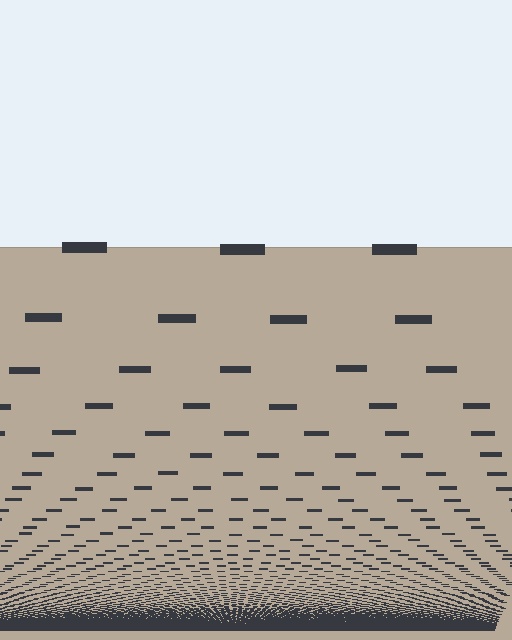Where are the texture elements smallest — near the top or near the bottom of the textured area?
Near the bottom.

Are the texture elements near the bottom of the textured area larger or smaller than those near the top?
Smaller. The gradient is inverted — elements near the bottom are smaller and denser.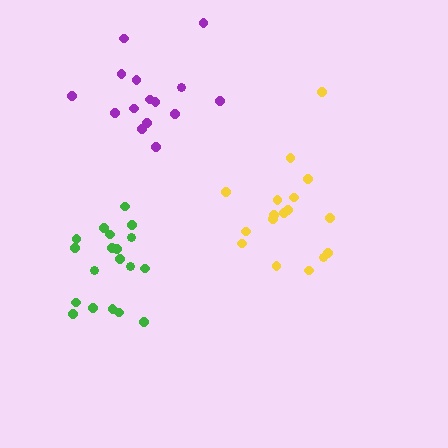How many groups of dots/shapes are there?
There are 3 groups.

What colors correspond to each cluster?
The clusters are colored: green, yellow, purple.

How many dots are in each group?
Group 1: 19 dots, Group 2: 17 dots, Group 3: 15 dots (51 total).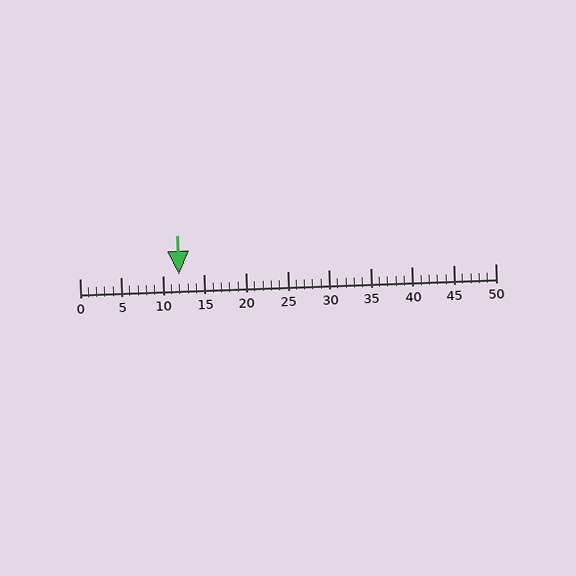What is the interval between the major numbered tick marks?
The major tick marks are spaced 5 units apart.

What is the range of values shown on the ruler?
The ruler shows values from 0 to 50.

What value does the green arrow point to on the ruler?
The green arrow points to approximately 12.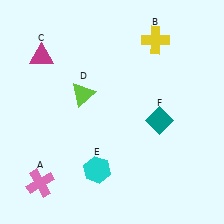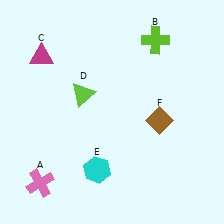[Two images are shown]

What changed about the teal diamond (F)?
In Image 1, F is teal. In Image 2, it changed to brown.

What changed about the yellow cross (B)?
In Image 1, B is yellow. In Image 2, it changed to lime.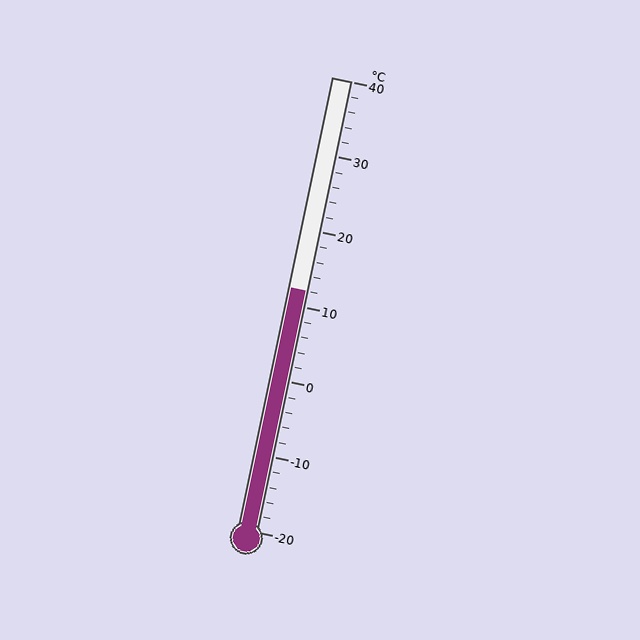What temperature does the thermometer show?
The thermometer shows approximately 12°C.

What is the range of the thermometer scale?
The thermometer scale ranges from -20°C to 40°C.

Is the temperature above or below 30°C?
The temperature is below 30°C.